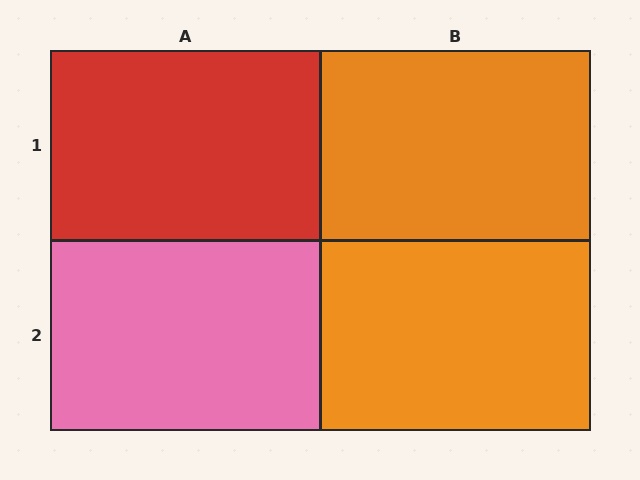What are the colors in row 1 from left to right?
Red, orange.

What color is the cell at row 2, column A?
Pink.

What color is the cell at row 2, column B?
Orange.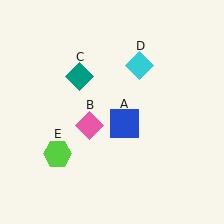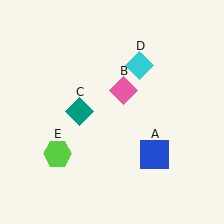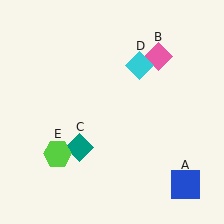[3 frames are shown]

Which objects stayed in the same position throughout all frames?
Cyan diamond (object D) and lime hexagon (object E) remained stationary.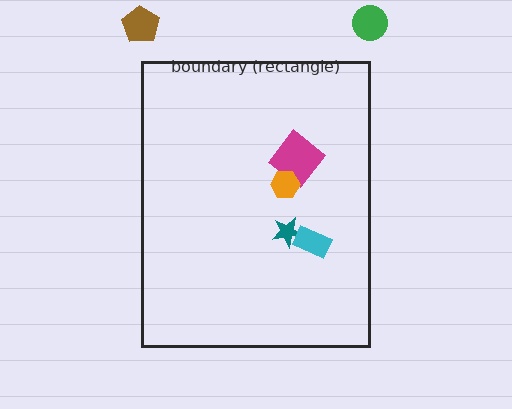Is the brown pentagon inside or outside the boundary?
Outside.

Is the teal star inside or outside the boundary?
Inside.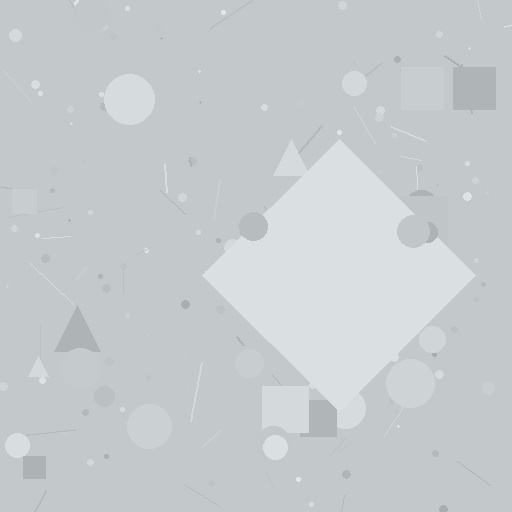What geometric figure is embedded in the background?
A diamond is embedded in the background.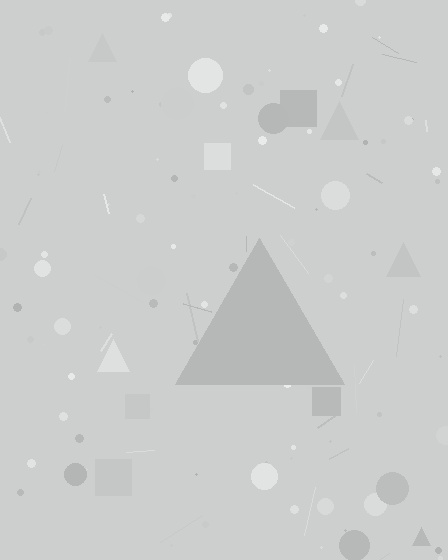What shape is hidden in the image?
A triangle is hidden in the image.